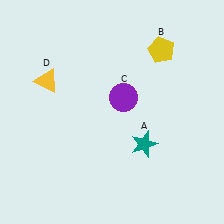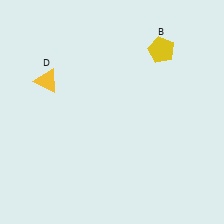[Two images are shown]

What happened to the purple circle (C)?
The purple circle (C) was removed in Image 2. It was in the top-right area of Image 1.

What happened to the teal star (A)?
The teal star (A) was removed in Image 2. It was in the bottom-right area of Image 1.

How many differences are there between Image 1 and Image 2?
There are 2 differences between the two images.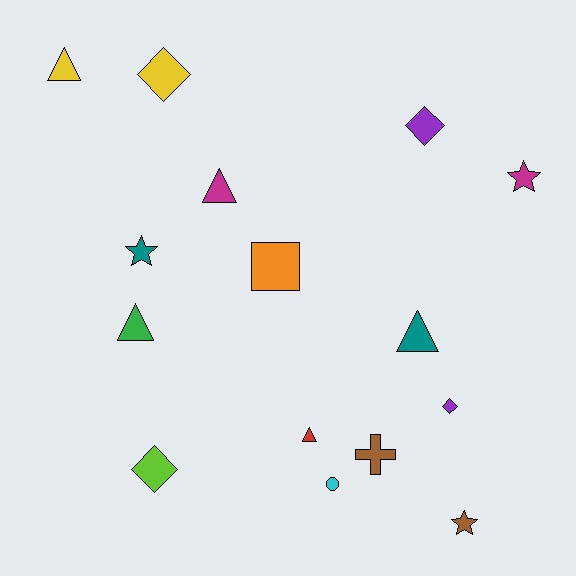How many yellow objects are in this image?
There are 2 yellow objects.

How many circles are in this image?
There is 1 circle.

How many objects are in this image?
There are 15 objects.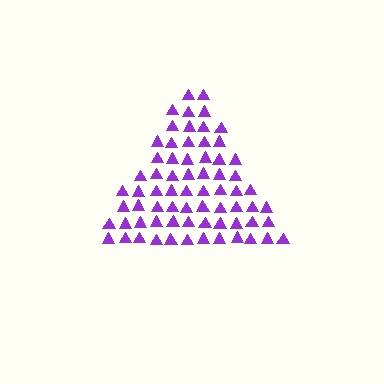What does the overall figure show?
The overall figure shows a triangle.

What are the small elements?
The small elements are triangles.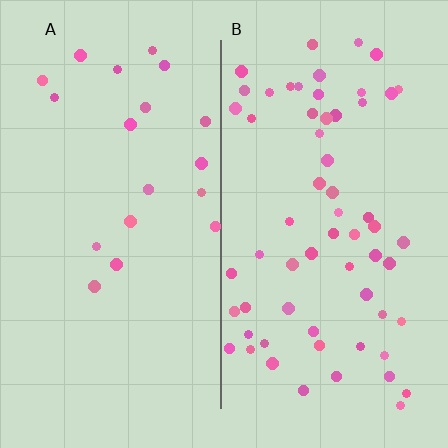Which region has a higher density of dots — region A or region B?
B (the right).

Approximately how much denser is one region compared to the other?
Approximately 3.2× — region B over region A.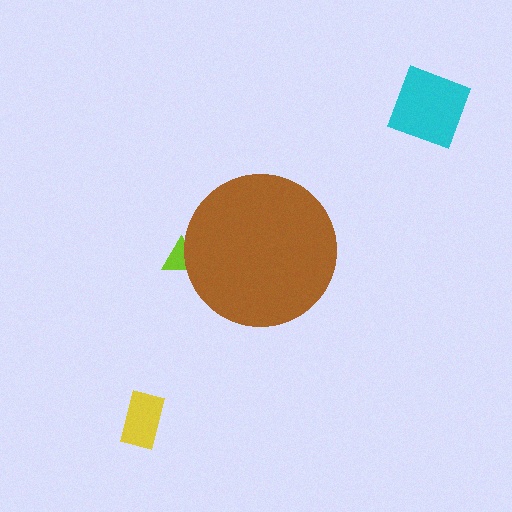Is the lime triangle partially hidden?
Yes, the lime triangle is partially hidden behind the brown circle.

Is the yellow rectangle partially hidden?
No, the yellow rectangle is fully visible.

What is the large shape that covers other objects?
A brown circle.